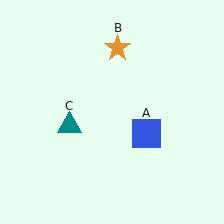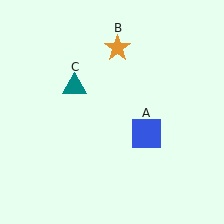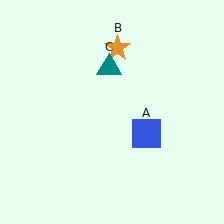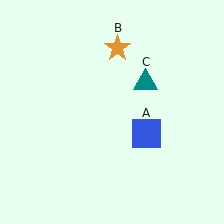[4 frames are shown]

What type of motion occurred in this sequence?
The teal triangle (object C) rotated clockwise around the center of the scene.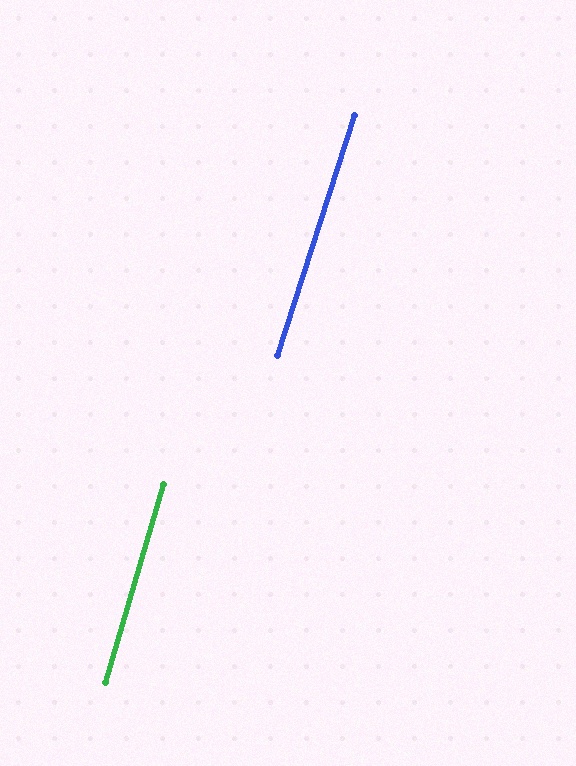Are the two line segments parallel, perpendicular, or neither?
Parallel — their directions differ by only 1.4°.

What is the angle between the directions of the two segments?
Approximately 1 degree.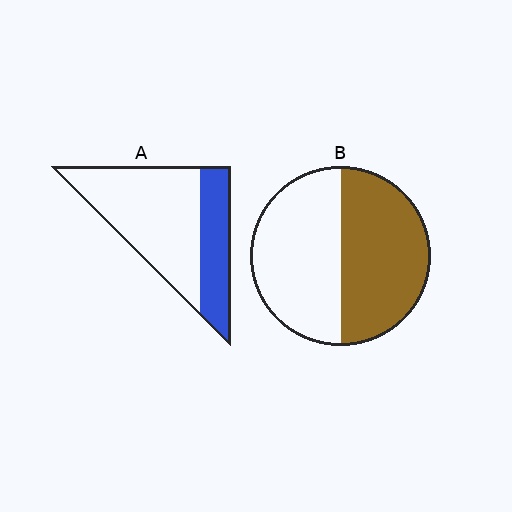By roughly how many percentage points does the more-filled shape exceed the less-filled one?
By roughly 20 percentage points (B over A).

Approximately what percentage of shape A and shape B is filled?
A is approximately 30% and B is approximately 50%.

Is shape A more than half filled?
No.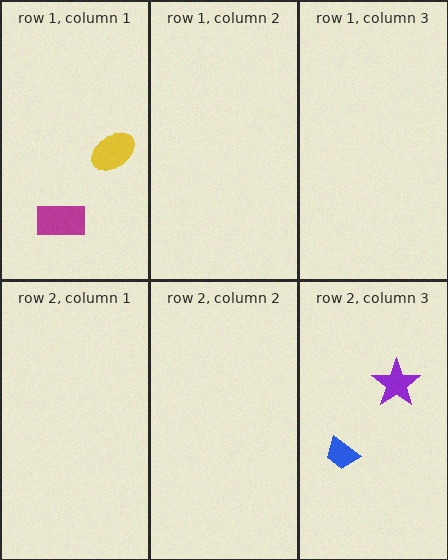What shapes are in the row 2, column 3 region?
The purple star, the blue trapezoid.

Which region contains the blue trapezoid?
The row 2, column 3 region.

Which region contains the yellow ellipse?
The row 1, column 1 region.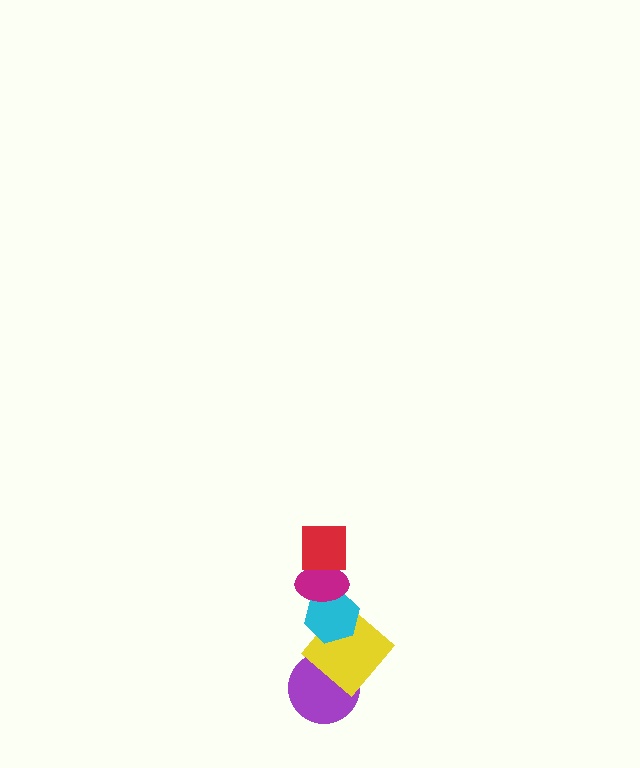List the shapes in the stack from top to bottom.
From top to bottom: the red square, the magenta ellipse, the cyan hexagon, the yellow diamond, the purple circle.